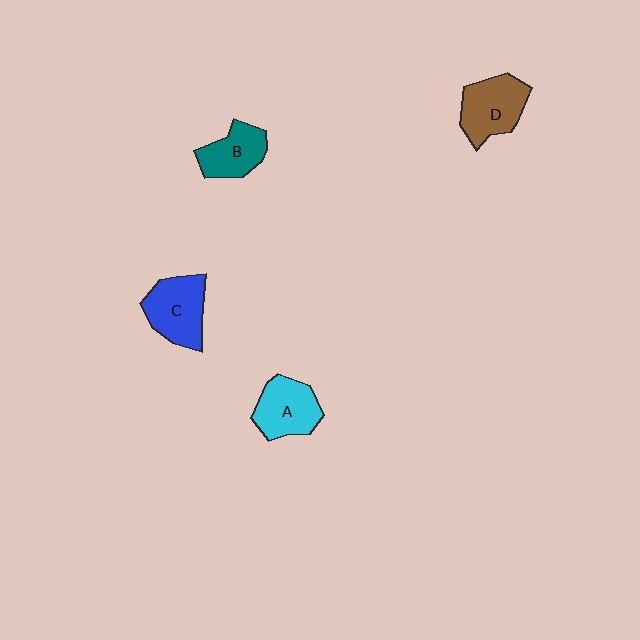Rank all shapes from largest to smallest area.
From largest to smallest: C (blue), D (brown), A (cyan), B (teal).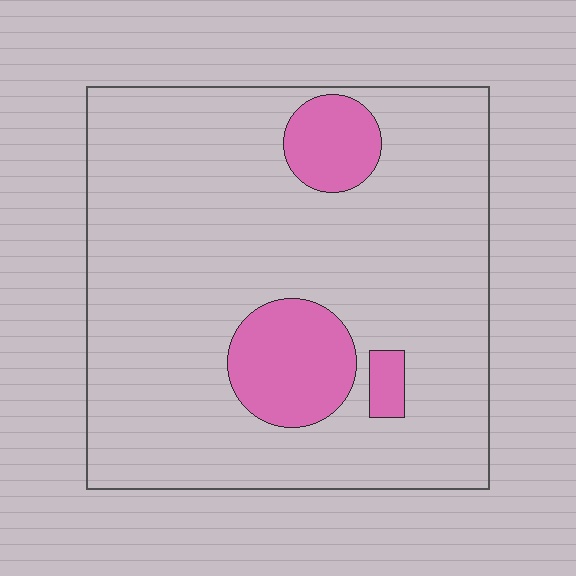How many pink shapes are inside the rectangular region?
3.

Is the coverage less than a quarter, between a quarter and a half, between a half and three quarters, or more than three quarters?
Less than a quarter.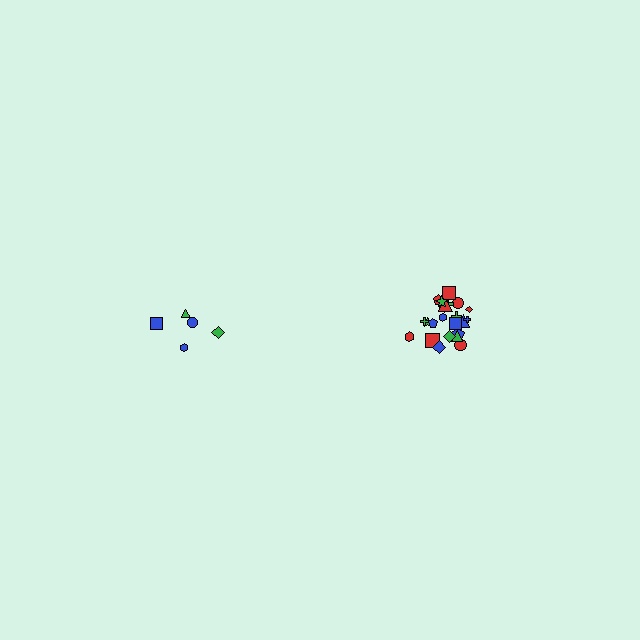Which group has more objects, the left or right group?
The right group.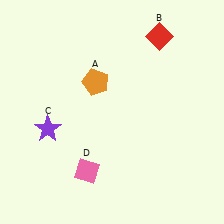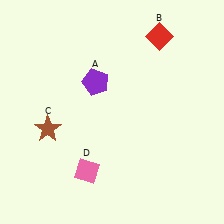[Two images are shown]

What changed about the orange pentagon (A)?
In Image 1, A is orange. In Image 2, it changed to purple.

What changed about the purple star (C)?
In Image 1, C is purple. In Image 2, it changed to brown.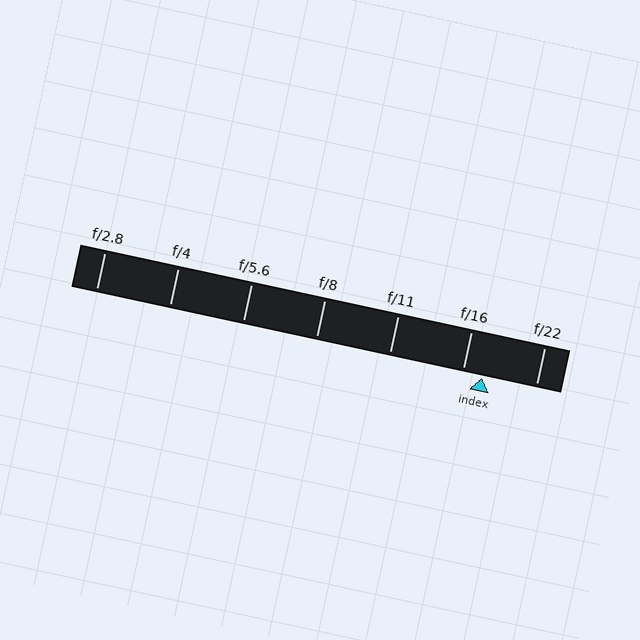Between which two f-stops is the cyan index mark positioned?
The index mark is between f/16 and f/22.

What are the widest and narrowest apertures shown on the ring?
The widest aperture shown is f/2.8 and the narrowest is f/22.